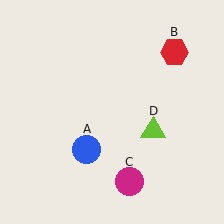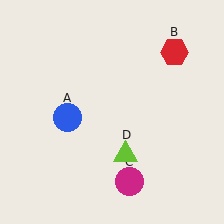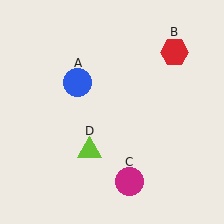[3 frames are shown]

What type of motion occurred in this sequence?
The blue circle (object A), lime triangle (object D) rotated clockwise around the center of the scene.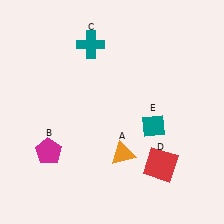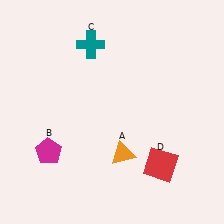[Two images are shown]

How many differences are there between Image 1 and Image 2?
There is 1 difference between the two images.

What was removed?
The teal diamond (E) was removed in Image 2.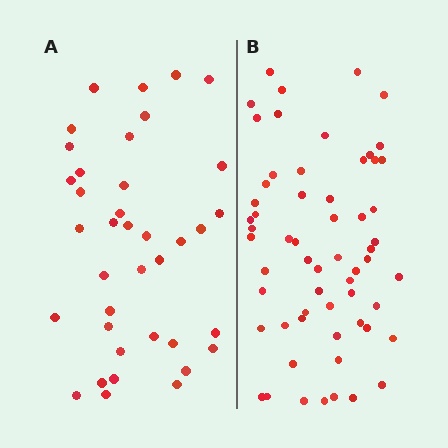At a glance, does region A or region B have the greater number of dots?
Region B (the right region) has more dots.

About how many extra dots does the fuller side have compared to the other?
Region B has approximately 20 more dots than region A.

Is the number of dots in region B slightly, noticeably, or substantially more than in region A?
Region B has substantially more. The ratio is roughly 1.6 to 1.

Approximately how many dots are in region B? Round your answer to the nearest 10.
About 60 dots.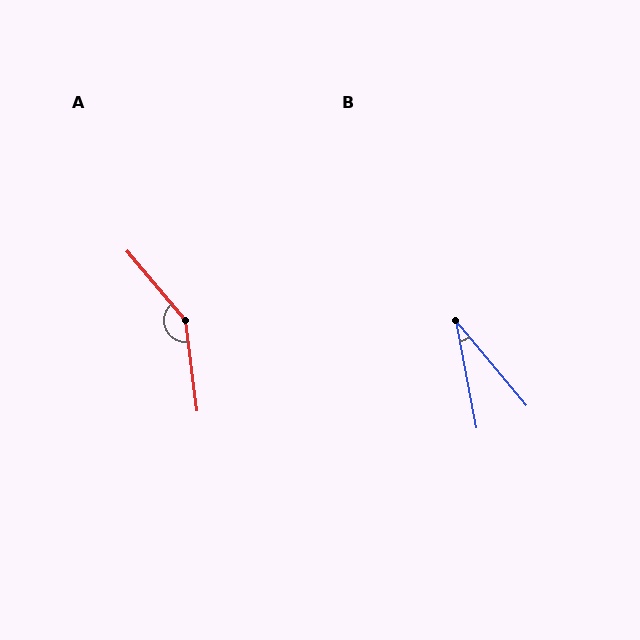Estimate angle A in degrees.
Approximately 147 degrees.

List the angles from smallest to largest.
B (29°), A (147°).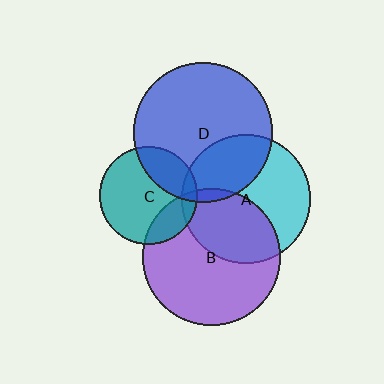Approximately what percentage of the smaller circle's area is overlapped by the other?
Approximately 40%.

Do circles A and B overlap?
Yes.